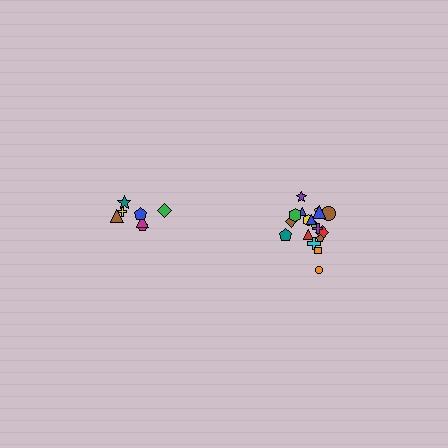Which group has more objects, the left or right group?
The right group.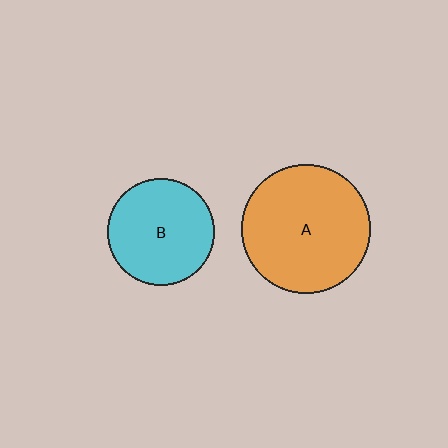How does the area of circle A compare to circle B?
Approximately 1.4 times.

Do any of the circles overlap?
No, none of the circles overlap.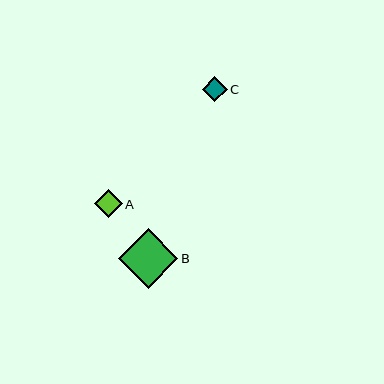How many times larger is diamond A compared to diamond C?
Diamond A is approximately 1.1 times the size of diamond C.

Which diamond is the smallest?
Diamond C is the smallest with a size of approximately 25 pixels.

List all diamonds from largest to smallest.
From largest to smallest: B, A, C.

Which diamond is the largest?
Diamond B is the largest with a size of approximately 60 pixels.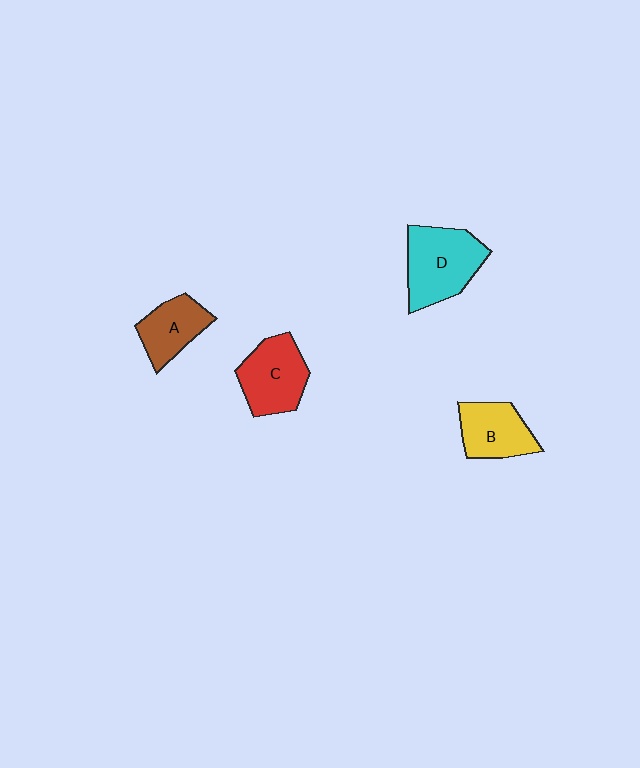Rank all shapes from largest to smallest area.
From largest to smallest: D (cyan), C (red), B (yellow), A (brown).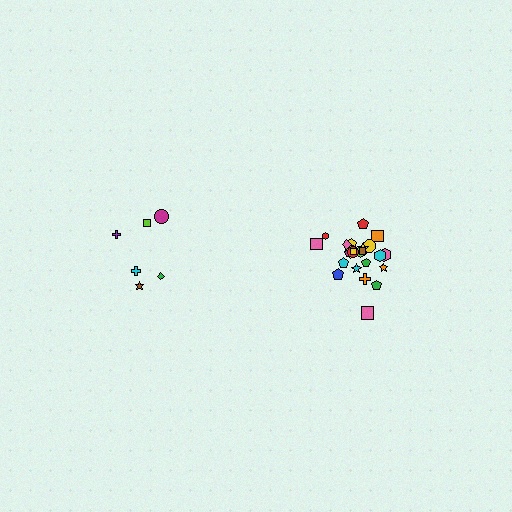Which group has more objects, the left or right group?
The right group.